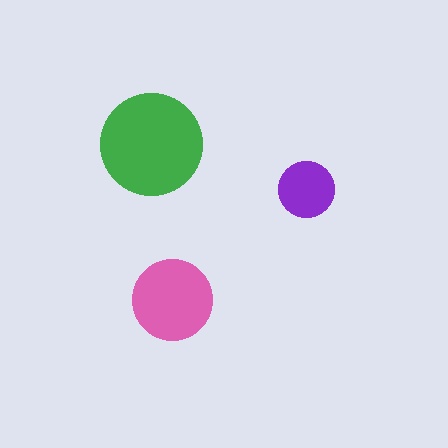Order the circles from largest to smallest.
the green one, the pink one, the purple one.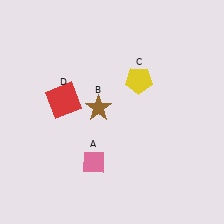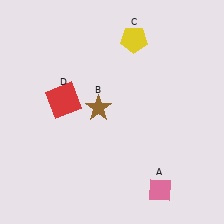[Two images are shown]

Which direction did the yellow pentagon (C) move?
The yellow pentagon (C) moved up.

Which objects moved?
The objects that moved are: the pink diamond (A), the yellow pentagon (C).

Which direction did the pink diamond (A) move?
The pink diamond (A) moved right.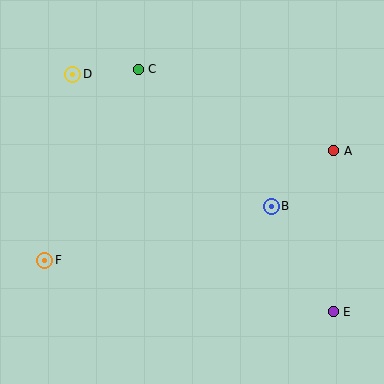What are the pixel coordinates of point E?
Point E is at (333, 312).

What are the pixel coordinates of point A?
Point A is at (334, 151).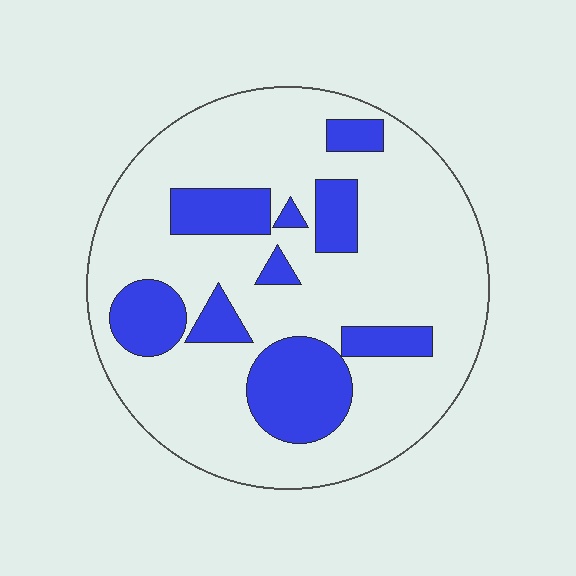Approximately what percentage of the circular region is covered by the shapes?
Approximately 25%.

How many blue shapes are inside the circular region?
9.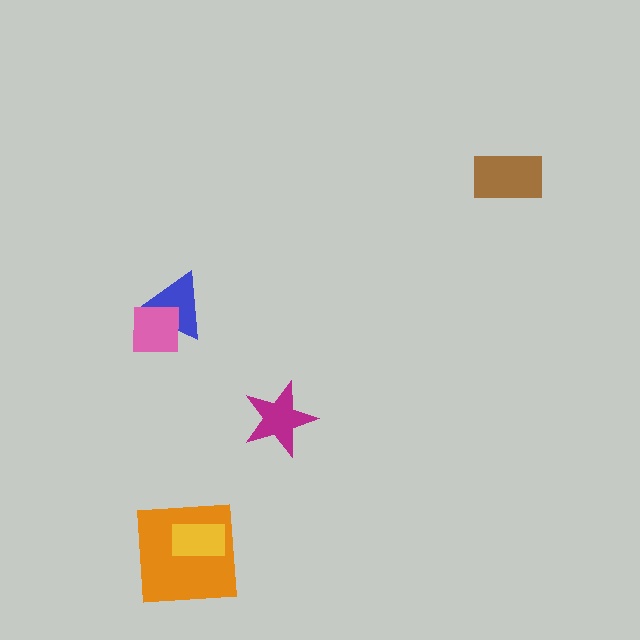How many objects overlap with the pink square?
1 object overlaps with the pink square.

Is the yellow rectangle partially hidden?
No, no other shape covers it.